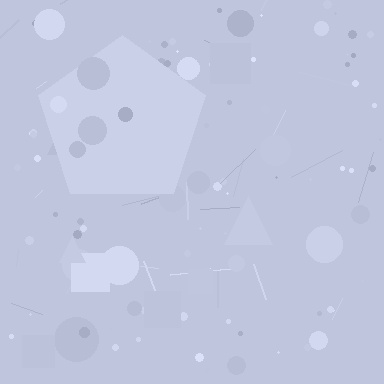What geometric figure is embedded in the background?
A pentagon is embedded in the background.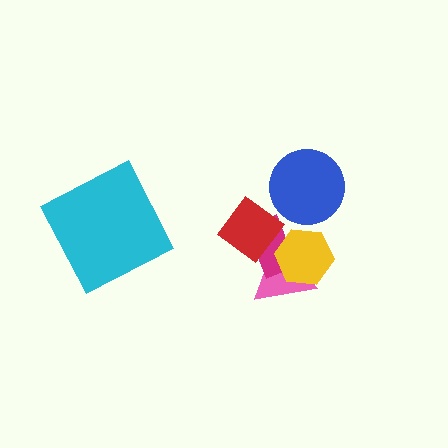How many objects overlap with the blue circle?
0 objects overlap with the blue circle.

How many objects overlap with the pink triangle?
3 objects overlap with the pink triangle.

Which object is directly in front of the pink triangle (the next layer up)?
The magenta rectangle is directly in front of the pink triangle.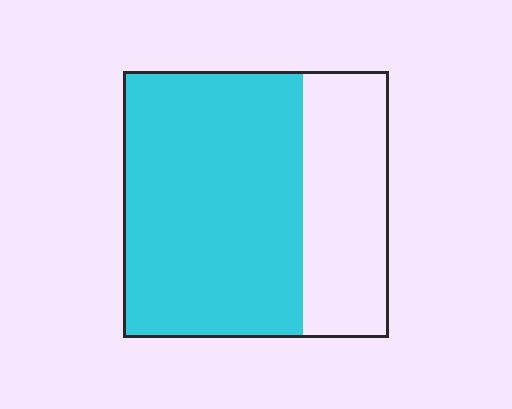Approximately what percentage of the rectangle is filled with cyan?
Approximately 70%.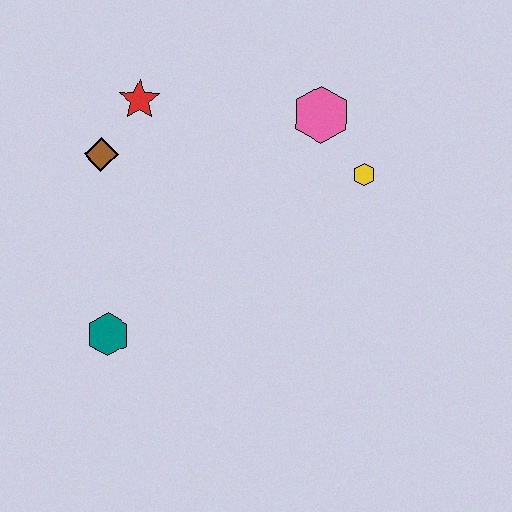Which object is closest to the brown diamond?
The red star is closest to the brown diamond.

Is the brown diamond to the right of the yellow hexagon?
No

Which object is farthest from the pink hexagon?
The teal hexagon is farthest from the pink hexagon.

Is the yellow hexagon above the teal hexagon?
Yes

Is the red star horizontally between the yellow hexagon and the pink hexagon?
No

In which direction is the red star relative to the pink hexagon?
The red star is to the left of the pink hexagon.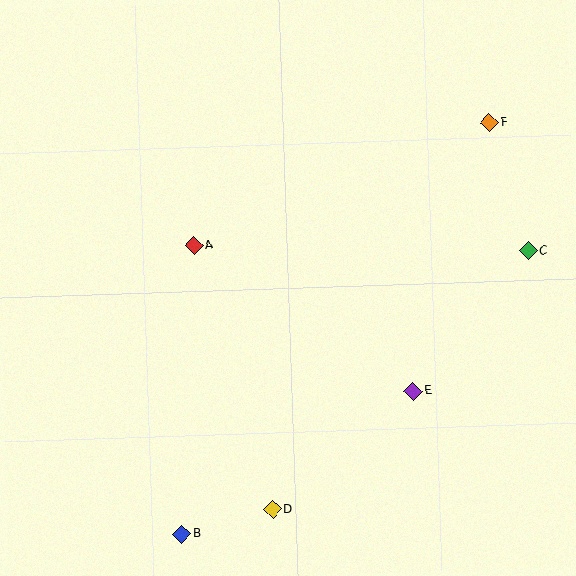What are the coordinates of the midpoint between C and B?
The midpoint between C and B is at (355, 393).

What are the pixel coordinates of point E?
Point E is at (413, 391).